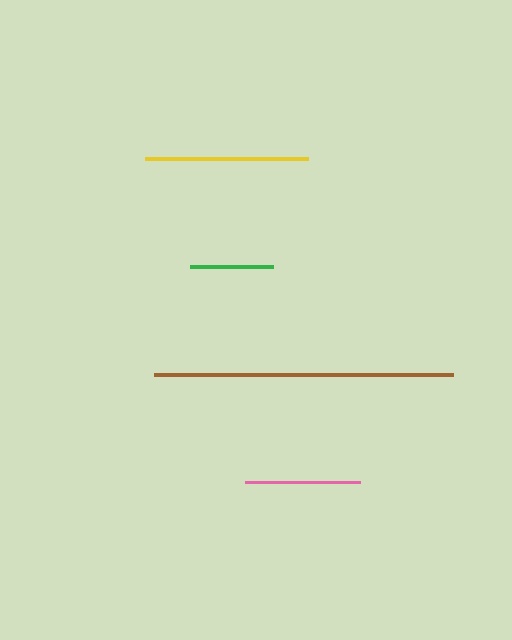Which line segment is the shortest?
The green line is the shortest at approximately 83 pixels.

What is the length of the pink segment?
The pink segment is approximately 115 pixels long.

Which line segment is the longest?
The brown line is the longest at approximately 299 pixels.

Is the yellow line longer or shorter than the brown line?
The brown line is longer than the yellow line.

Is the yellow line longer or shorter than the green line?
The yellow line is longer than the green line.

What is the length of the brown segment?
The brown segment is approximately 299 pixels long.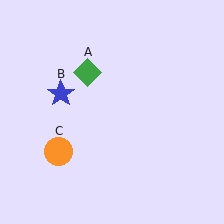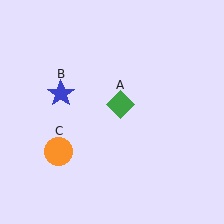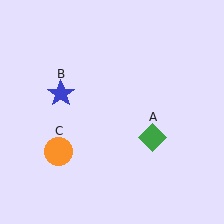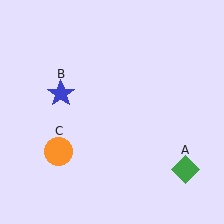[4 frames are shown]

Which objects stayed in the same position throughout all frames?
Blue star (object B) and orange circle (object C) remained stationary.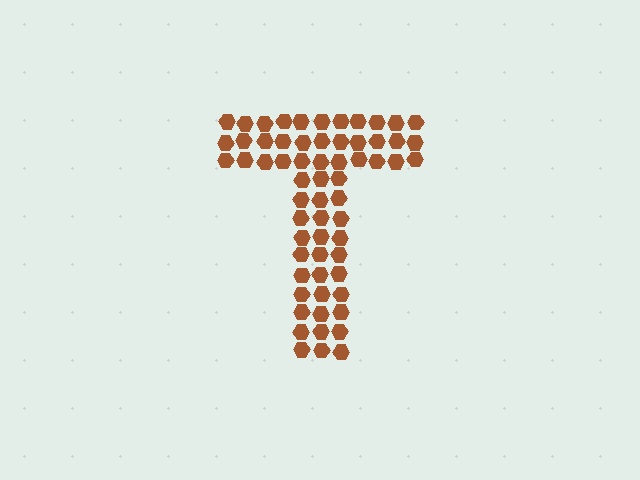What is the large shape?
The large shape is the letter T.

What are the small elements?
The small elements are hexagons.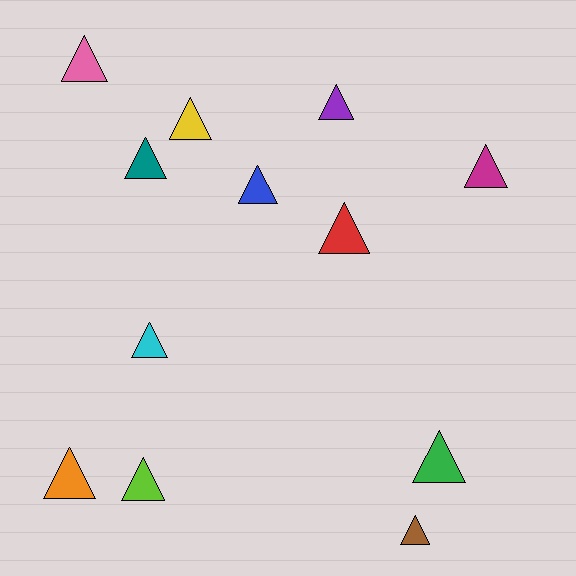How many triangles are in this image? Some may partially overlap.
There are 12 triangles.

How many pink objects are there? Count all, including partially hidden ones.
There is 1 pink object.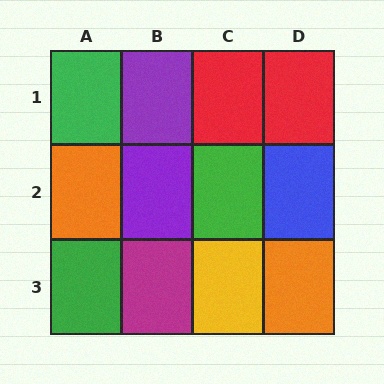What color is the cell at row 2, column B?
Purple.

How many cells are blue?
1 cell is blue.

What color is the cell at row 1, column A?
Green.